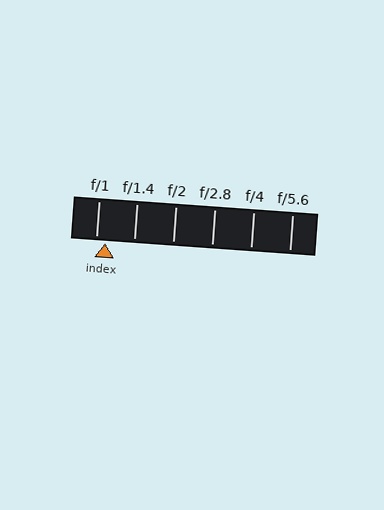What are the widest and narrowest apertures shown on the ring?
The widest aperture shown is f/1 and the narrowest is f/5.6.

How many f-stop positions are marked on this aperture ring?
There are 6 f-stop positions marked.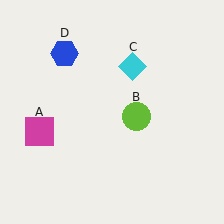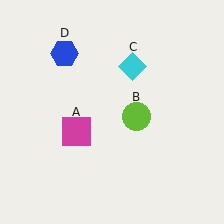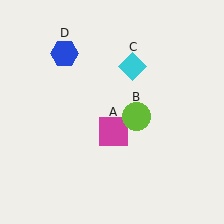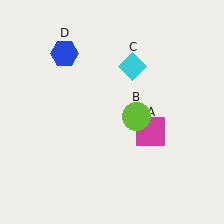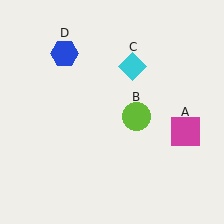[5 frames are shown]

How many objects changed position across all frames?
1 object changed position: magenta square (object A).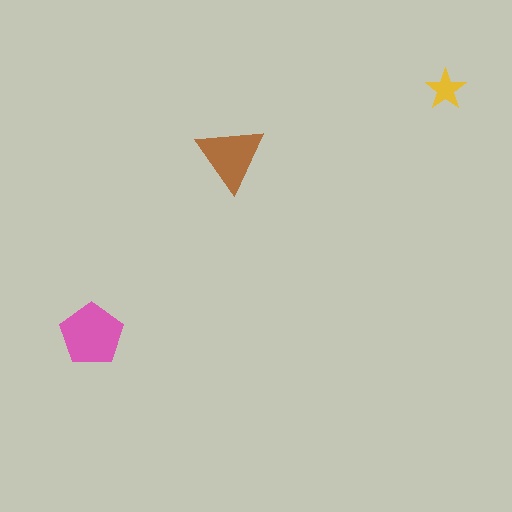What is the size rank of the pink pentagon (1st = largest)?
1st.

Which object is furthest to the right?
The yellow star is rightmost.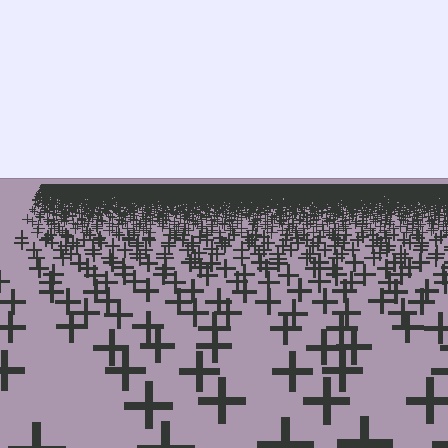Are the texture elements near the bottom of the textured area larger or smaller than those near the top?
Larger. Near the bottom, elements are closer to the viewer and appear at a bigger on-screen size.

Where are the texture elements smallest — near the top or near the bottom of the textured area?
Near the top.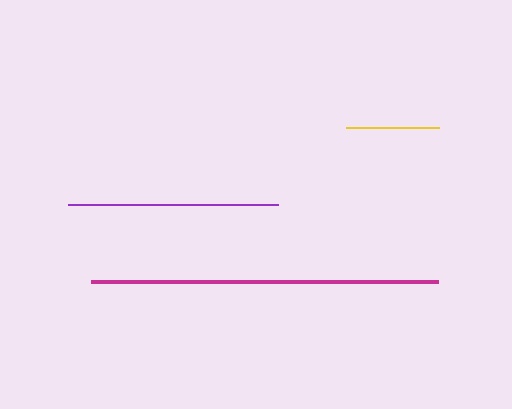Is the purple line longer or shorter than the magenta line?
The magenta line is longer than the purple line.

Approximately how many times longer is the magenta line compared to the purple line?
The magenta line is approximately 1.7 times the length of the purple line.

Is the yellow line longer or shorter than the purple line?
The purple line is longer than the yellow line.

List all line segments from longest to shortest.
From longest to shortest: magenta, purple, yellow.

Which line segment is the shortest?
The yellow line is the shortest at approximately 93 pixels.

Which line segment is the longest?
The magenta line is the longest at approximately 347 pixels.